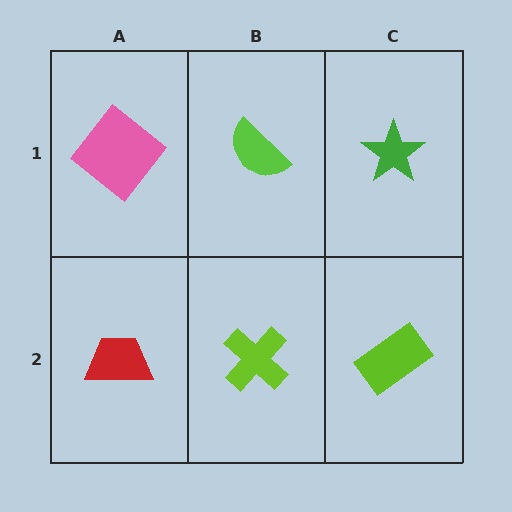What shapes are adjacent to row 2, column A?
A pink diamond (row 1, column A), a lime cross (row 2, column B).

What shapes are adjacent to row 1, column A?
A red trapezoid (row 2, column A), a lime semicircle (row 1, column B).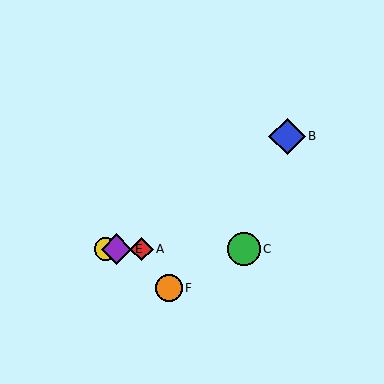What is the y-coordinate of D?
Object D is at y≈249.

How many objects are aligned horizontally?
4 objects (A, C, D, E) are aligned horizontally.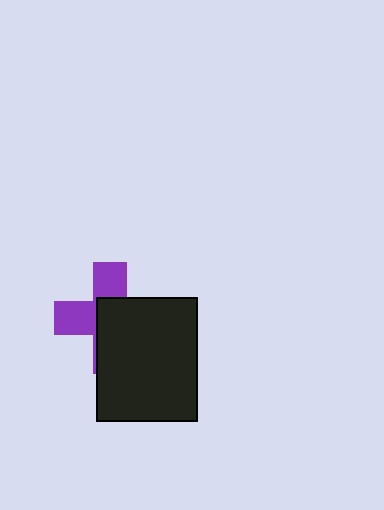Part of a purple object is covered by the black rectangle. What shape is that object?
It is a cross.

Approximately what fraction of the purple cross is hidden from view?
Roughly 58% of the purple cross is hidden behind the black rectangle.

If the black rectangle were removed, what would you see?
You would see the complete purple cross.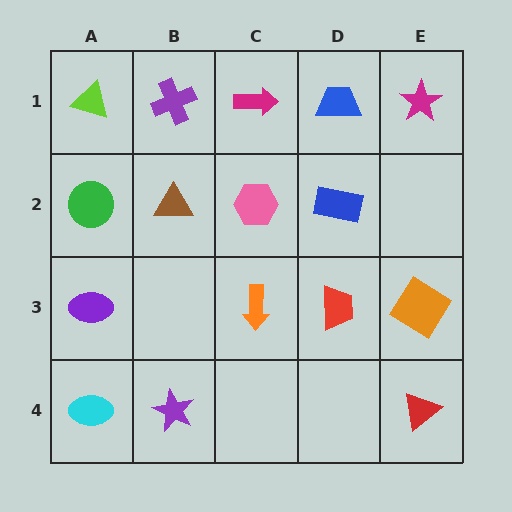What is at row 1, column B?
A purple cross.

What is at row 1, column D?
A blue trapezoid.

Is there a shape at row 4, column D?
No, that cell is empty.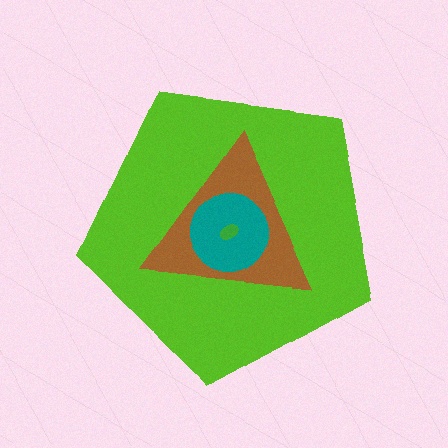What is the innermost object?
The green ellipse.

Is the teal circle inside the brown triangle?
Yes.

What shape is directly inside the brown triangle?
The teal circle.